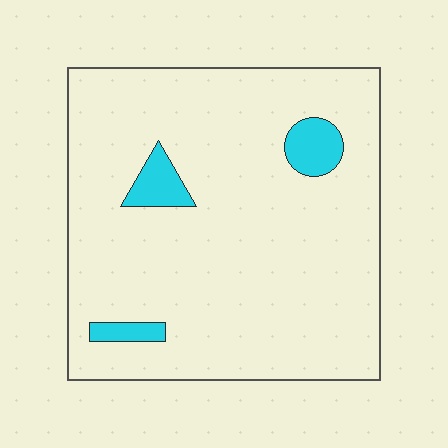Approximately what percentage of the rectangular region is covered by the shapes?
Approximately 5%.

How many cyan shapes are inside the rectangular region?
3.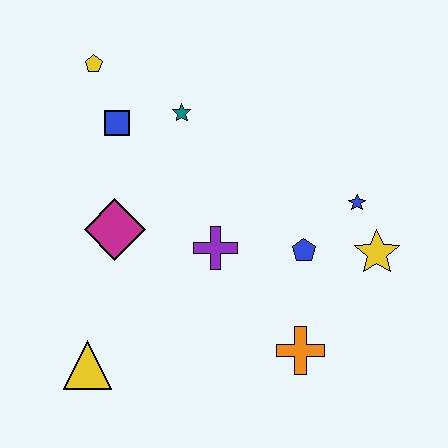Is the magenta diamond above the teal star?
No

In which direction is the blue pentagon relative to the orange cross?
The blue pentagon is above the orange cross.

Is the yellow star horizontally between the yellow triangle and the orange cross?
No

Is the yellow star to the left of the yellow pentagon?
No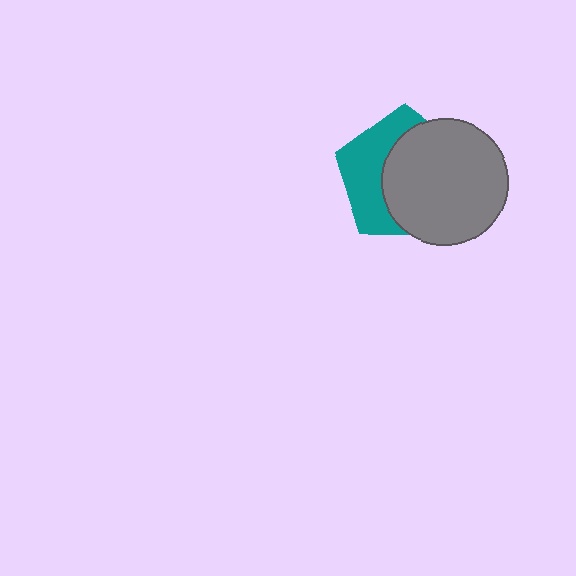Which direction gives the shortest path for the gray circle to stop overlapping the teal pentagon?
Moving right gives the shortest separation.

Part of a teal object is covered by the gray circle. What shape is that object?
It is a pentagon.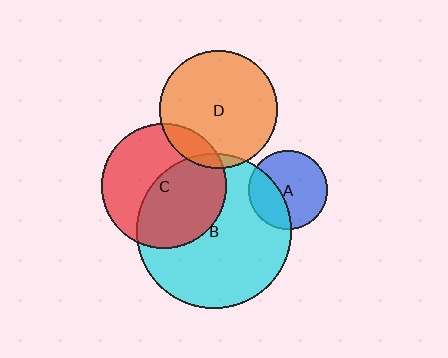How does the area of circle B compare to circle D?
Approximately 1.7 times.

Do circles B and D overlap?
Yes.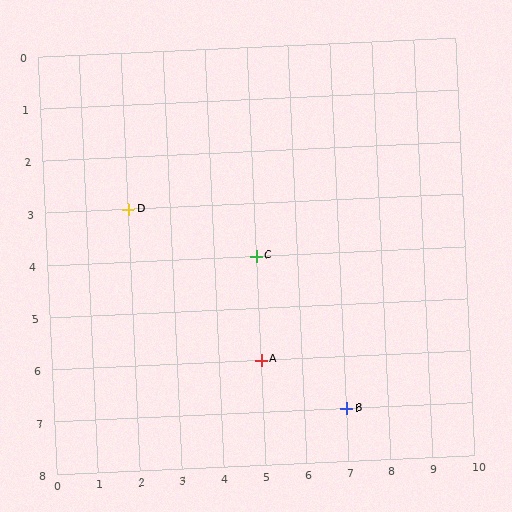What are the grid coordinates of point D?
Point D is at grid coordinates (2, 3).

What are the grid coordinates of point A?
Point A is at grid coordinates (5, 6).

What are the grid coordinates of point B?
Point B is at grid coordinates (7, 7).